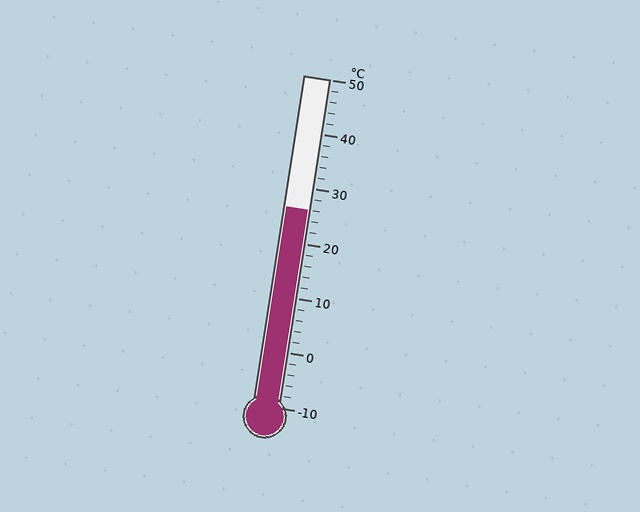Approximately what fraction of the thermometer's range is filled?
The thermometer is filled to approximately 60% of its range.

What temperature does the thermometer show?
The thermometer shows approximately 26°C.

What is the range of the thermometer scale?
The thermometer scale ranges from -10°C to 50°C.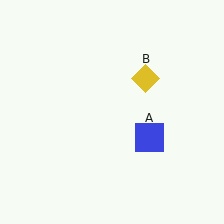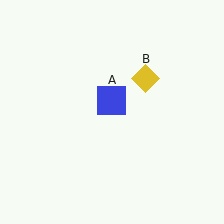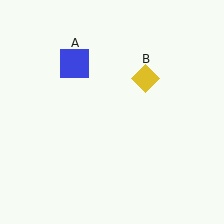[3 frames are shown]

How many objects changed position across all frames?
1 object changed position: blue square (object A).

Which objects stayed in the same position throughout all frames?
Yellow diamond (object B) remained stationary.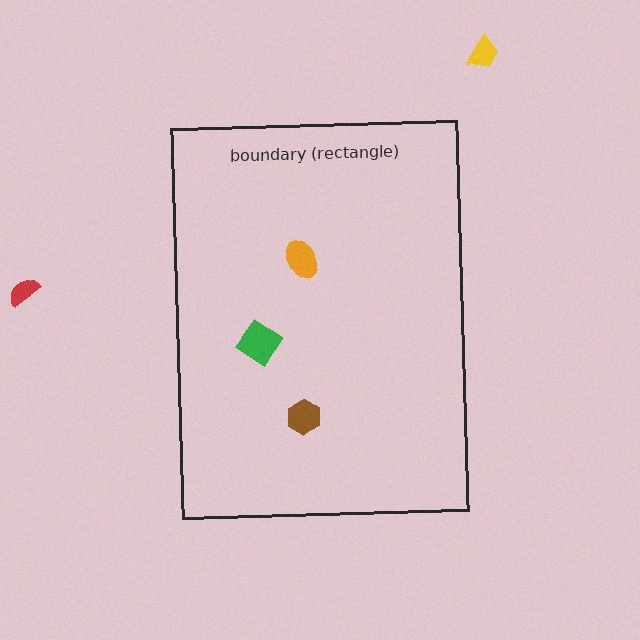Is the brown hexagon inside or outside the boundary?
Inside.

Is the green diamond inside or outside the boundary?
Inside.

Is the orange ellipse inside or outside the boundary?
Inside.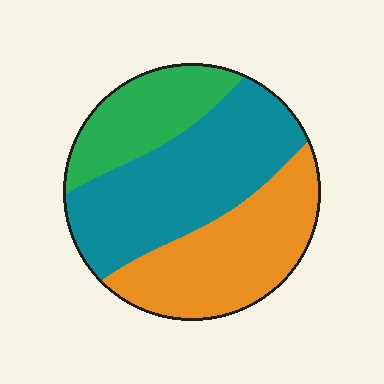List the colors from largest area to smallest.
From largest to smallest: teal, orange, green.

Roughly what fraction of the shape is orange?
Orange takes up between a quarter and a half of the shape.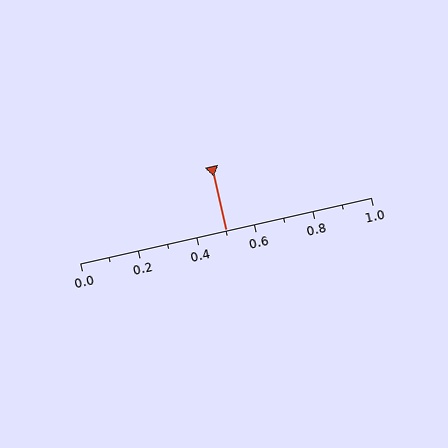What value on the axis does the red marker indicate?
The marker indicates approximately 0.5.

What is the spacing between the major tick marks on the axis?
The major ticks are spaced 0.2 apart.